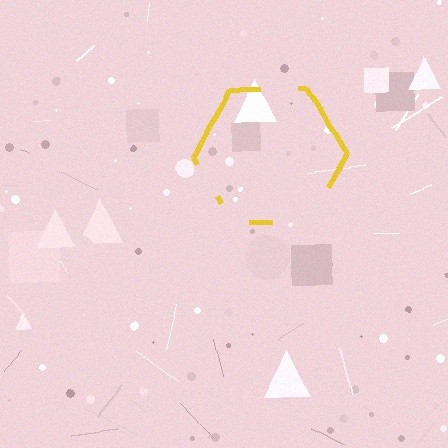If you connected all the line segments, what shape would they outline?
They would outline a hexagon.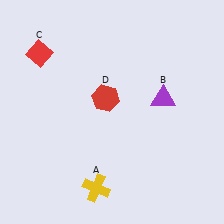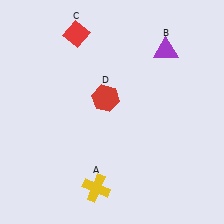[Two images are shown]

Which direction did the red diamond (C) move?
The red diamond (C) moved right.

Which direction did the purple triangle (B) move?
The purple triangle (B) moved up.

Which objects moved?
The objects that moved are: the purple triangle (B), the red diamond (C).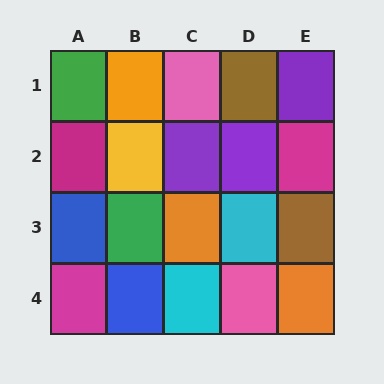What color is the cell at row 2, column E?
Magenta.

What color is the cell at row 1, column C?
Pink.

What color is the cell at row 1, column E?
Purple.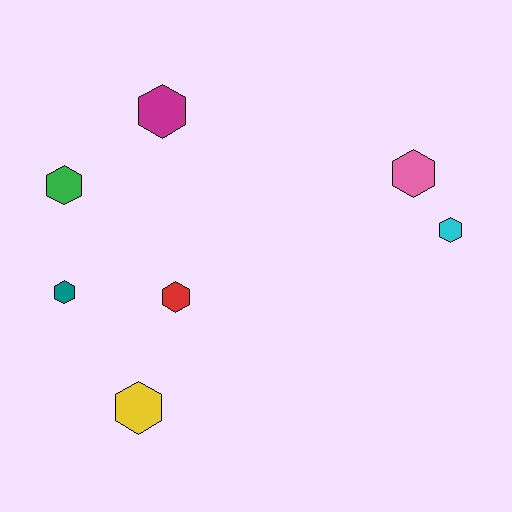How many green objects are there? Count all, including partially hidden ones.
There is 1 green object.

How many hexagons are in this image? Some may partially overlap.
There are 7 hexagons.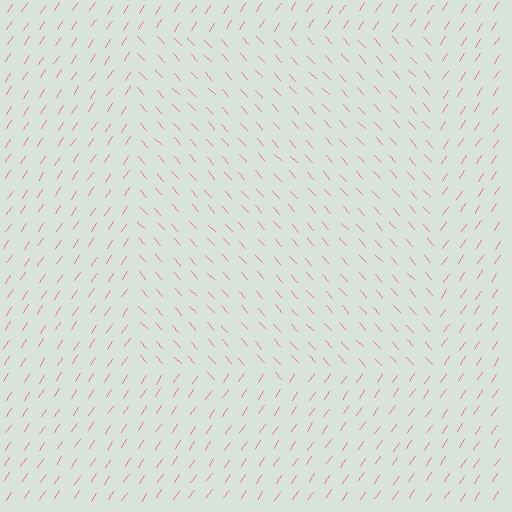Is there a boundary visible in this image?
Yes, there is a texture boundary formed by a change in line orientation.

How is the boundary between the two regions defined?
The boundary is defined purely by a change in line orientation (approximately 76 degrees difference). All lines are the same color and thickness.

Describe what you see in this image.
The image is filled with small pink line segments. A rectangle region in the image has lines oriented differently from the surrounding lines, creating a visible texture boundary.